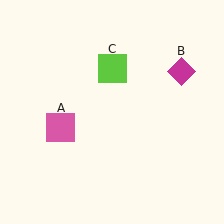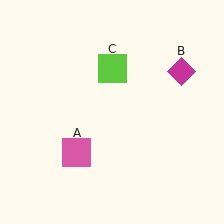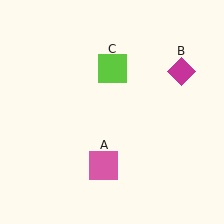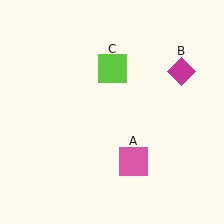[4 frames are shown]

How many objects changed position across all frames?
1 object changed position: pink square (object A).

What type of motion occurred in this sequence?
The pink square (object A) rotated counterclockwise around the center of the scene.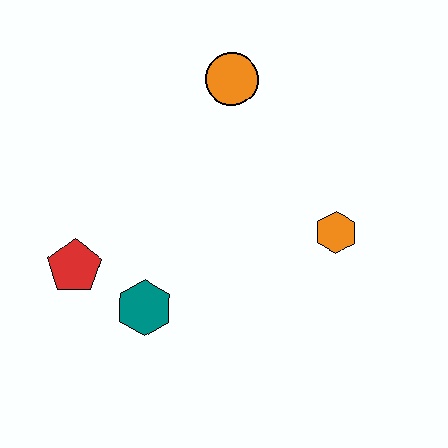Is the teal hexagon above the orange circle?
No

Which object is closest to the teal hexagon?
The red pentagon is closest to the teal hexagon.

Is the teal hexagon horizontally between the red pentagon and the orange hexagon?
Yes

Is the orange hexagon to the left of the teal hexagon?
No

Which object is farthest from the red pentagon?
The orange hexagon is farthest from the red pentagon.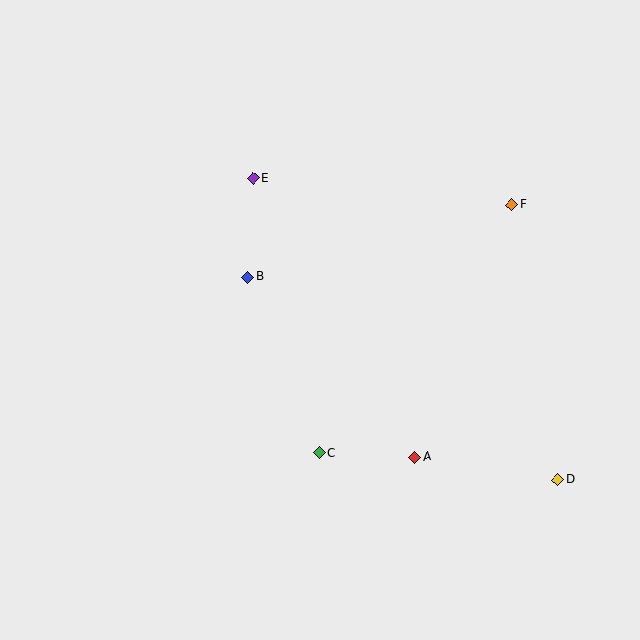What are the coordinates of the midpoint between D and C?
The midpoint between D and C is at (438, 466).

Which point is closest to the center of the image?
Point B at (248, 277) is closest to the center.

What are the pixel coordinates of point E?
Point E is at (253, 178).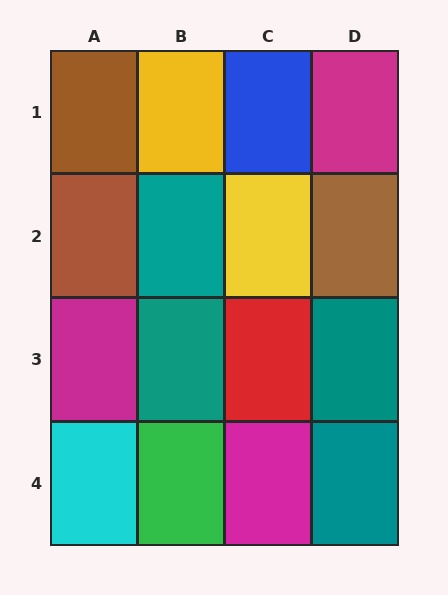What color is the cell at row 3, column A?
Magenta.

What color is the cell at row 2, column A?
Brown.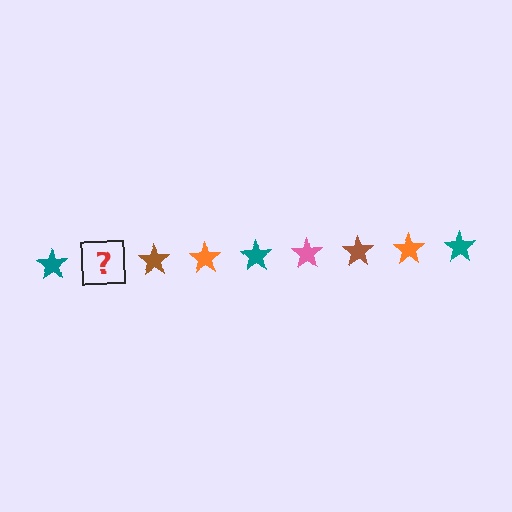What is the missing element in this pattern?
The missing element is a pink star.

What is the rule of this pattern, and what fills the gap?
The rule is that the pattern cycles through teal, pink, brown, orange stars. The gap should be filled with a pink star.